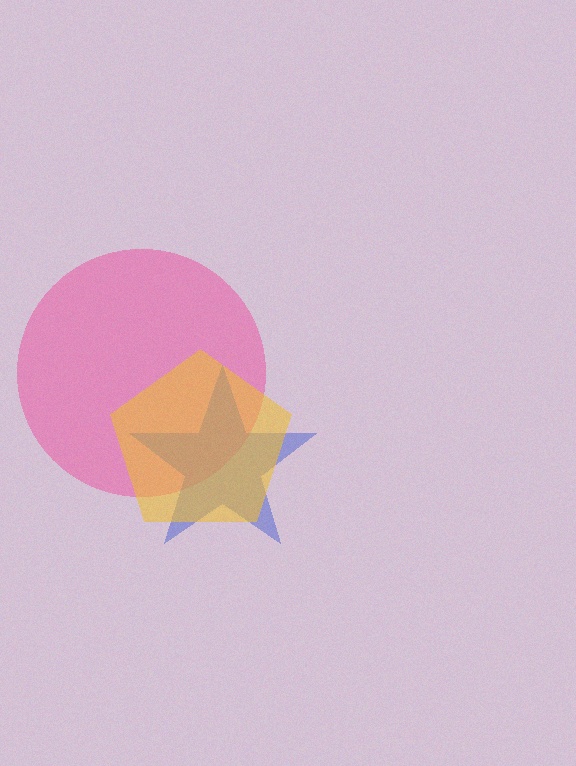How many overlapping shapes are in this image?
There are 3 overlapping shapes in the image.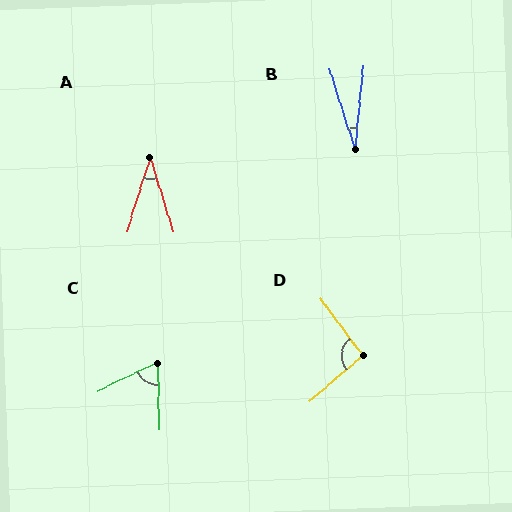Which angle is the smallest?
B, at approximately 23 degrees.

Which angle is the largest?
D, at approximately 94 degrees.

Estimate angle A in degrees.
Approximately 35 degrees.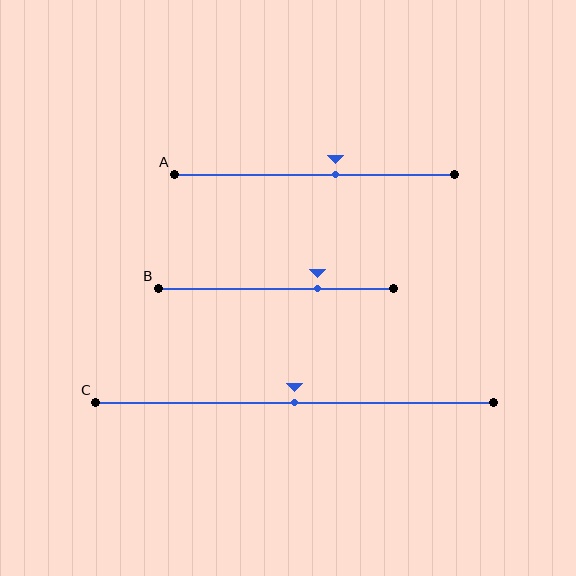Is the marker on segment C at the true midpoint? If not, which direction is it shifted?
Yes, the marker on segment C is at the true midpoint.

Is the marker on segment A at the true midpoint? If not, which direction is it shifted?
No, the marker on segment A is shifted to the right by about 8% of the segment length.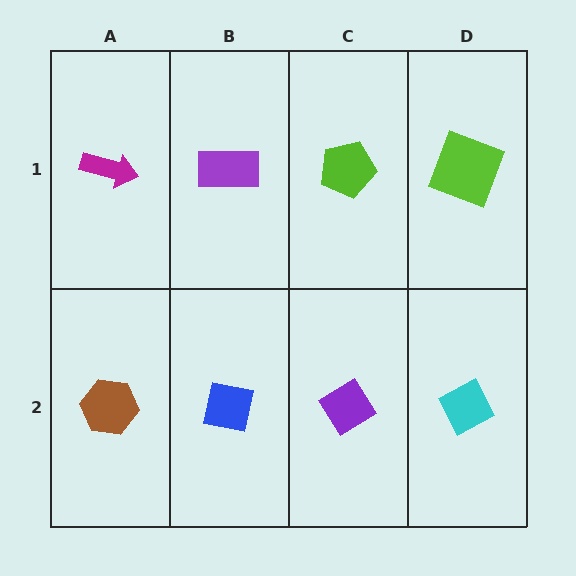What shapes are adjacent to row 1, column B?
A blue square (row 2, column B), a magenta arrow (row 1, column A), a lime pentagon (row 1, column C).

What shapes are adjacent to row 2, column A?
A magenta arrow (row 1, column A), a blue square (row 2, column B).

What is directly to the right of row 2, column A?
A blue square.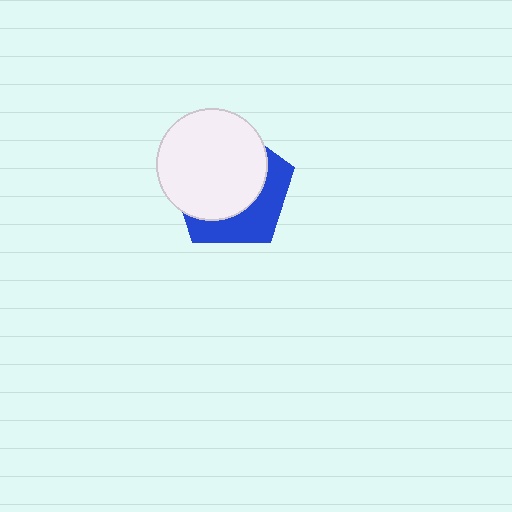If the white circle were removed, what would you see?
You would see the complete blue pentagon.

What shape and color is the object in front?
The object in front is a white circle.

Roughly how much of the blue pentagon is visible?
A small part of it is visible (roughly 37%).